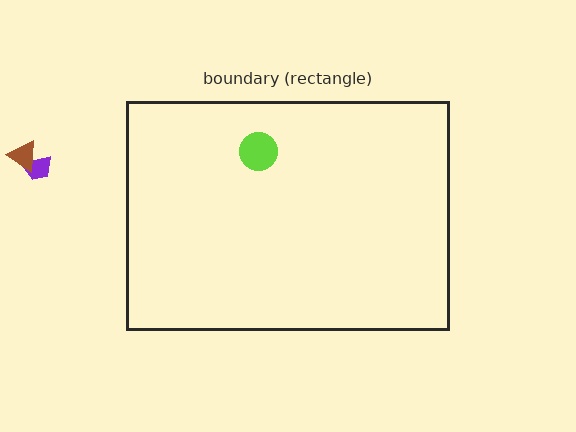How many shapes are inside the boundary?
1 inside, 2 outside.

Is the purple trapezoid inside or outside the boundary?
Outside.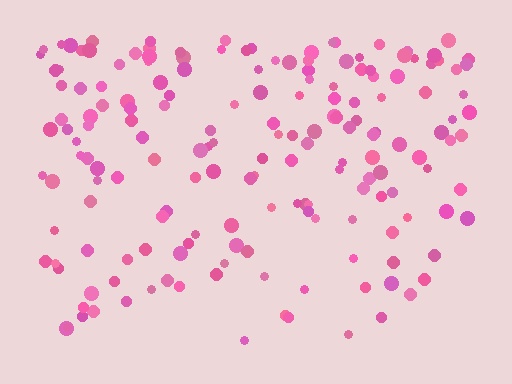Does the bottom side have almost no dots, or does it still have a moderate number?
Still a moderate number, just noticeably fewer than the top.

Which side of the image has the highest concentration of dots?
The top.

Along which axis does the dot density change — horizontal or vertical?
Vertical.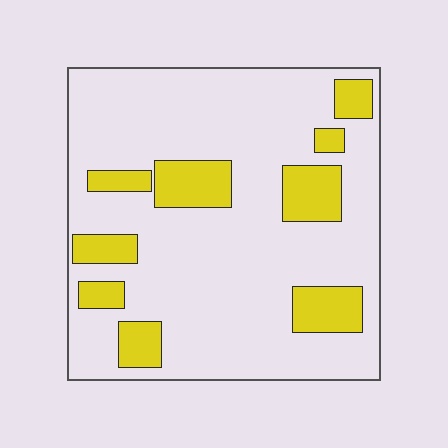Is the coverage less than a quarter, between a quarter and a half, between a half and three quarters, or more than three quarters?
Less than a quarter.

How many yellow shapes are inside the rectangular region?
9.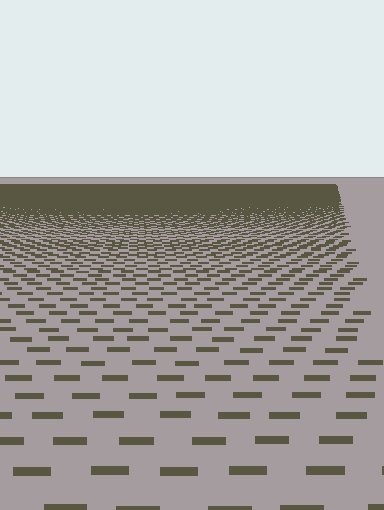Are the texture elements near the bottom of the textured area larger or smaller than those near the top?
Larger. Near the bottom, elements are closer to the viewer and appear at a bigger on-screen size.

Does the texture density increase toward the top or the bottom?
Density increases toward the top.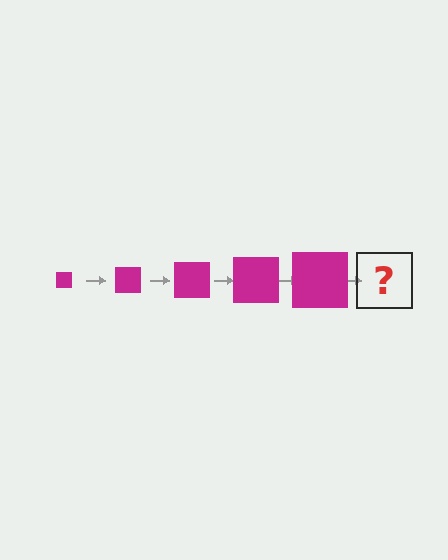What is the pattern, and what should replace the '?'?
The pattern is that the square gets progressively larger each step. The '?' should be a magenta square, larger than the previous one.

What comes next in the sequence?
The next element should be a magenta square, larger than the previous one.